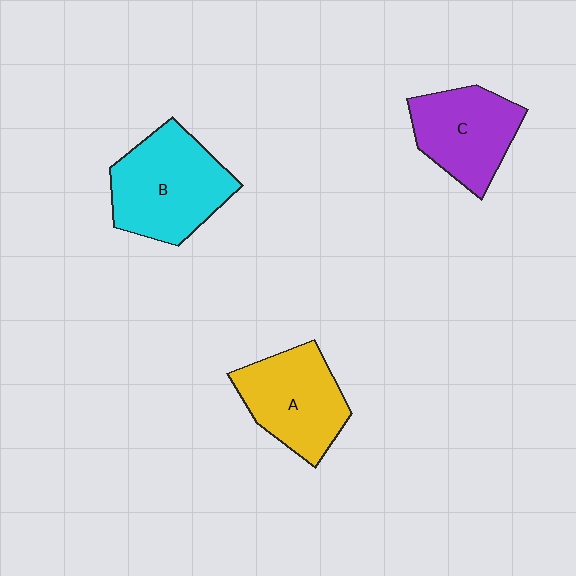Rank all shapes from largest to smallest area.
From largest to smallest: B (cyan), A (yellow), C (purple).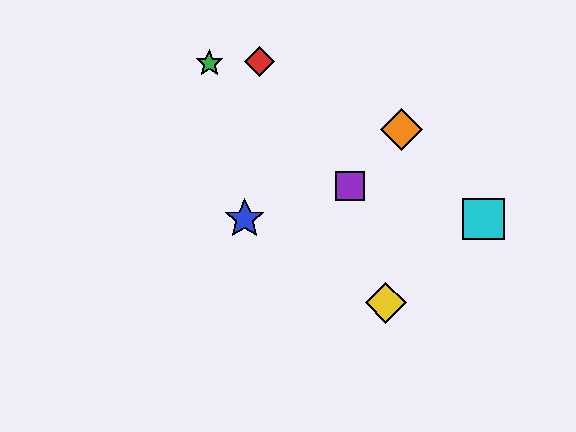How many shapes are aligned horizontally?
2 shapes (the blue star, the cyan square) are aligned horizontally.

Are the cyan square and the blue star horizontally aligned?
Yes, both are at y≈219.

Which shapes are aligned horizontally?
The blue star, the cyan square are aligned horizontally.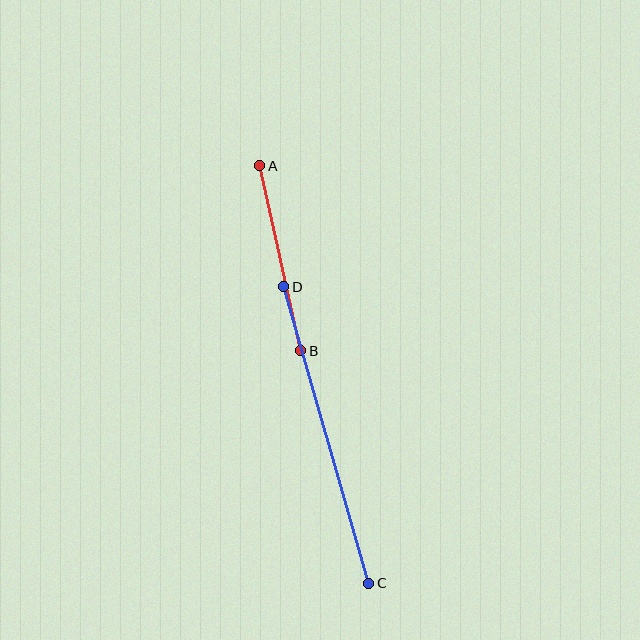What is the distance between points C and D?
The distance is approximately 309 pixels.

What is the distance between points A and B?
The distance is approximately 189 pixels.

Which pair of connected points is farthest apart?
Points C and D are farthest apart.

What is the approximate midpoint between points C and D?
The midpoint is at approximately (326, 435) pixels.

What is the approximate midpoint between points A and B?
The midpoint is at approximately (280, 258) pixels.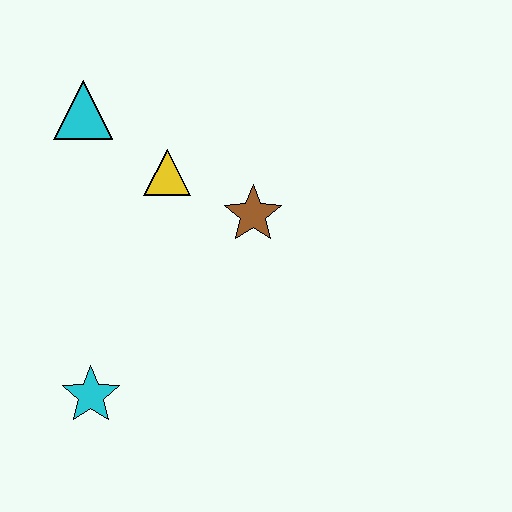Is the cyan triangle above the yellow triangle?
Yes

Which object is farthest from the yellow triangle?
The cyan star is farthest from the yellow triangle.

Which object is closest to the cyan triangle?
The yellow triangle is closest to the cyan triangle.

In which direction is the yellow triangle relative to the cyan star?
The yellow triangle is above the cyan star.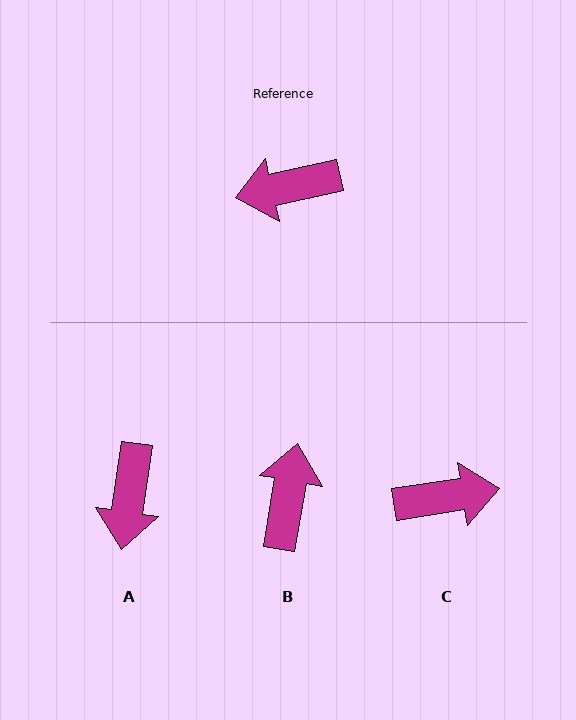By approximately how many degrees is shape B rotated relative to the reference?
Approximately 112 degrees clockwise.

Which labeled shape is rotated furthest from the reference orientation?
C, about 177 degrees away.